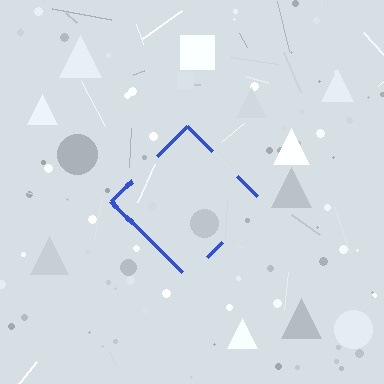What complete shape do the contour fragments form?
The contour fragments form a diamond.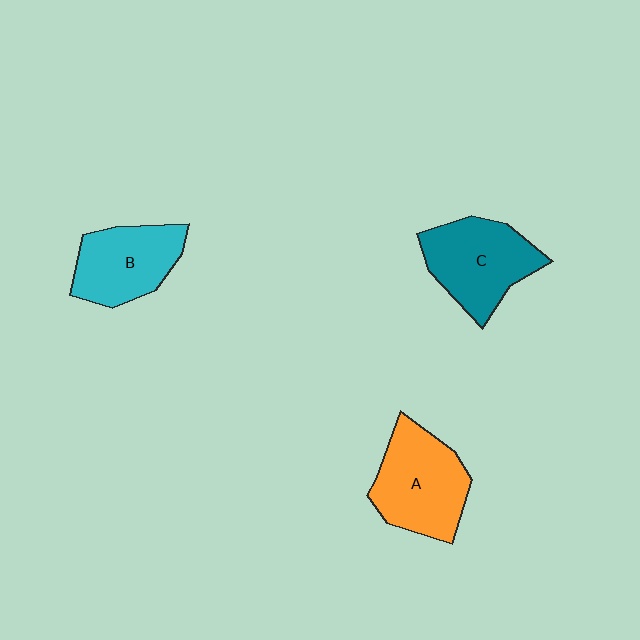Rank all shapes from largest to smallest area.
From largest to smallest: A (orange), C (teal), B (cyan).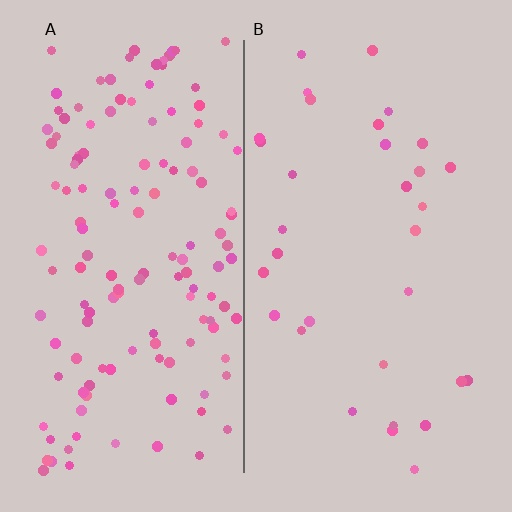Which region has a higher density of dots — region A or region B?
A (the left).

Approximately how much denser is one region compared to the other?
Approximately 4.3× — region A over region B.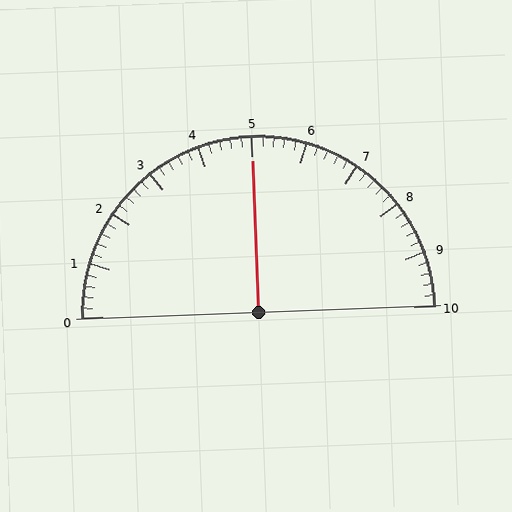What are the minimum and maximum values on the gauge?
The gauge ranges from 0 to 10.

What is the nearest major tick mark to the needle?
The nearest major tick mark is 5.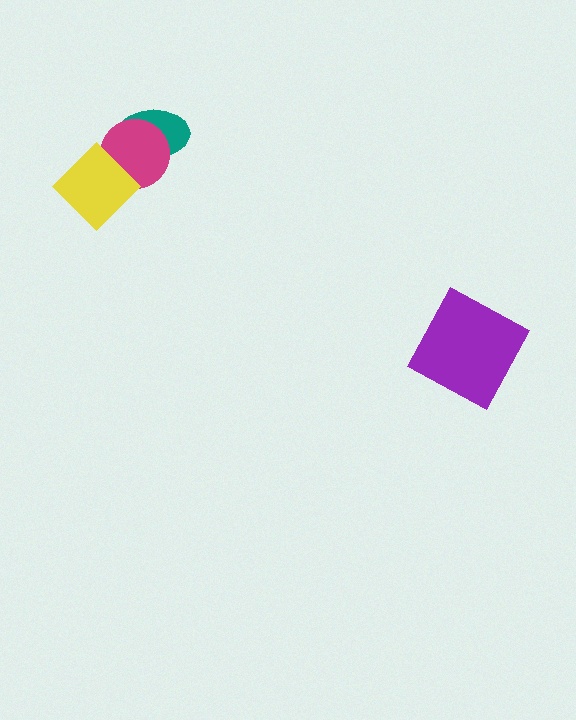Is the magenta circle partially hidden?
Yes, it is partially covered by another shape.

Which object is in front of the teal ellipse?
The magenta circle is in front of the teal ellipse.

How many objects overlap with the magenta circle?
2 objects overlap with the magenta circle.